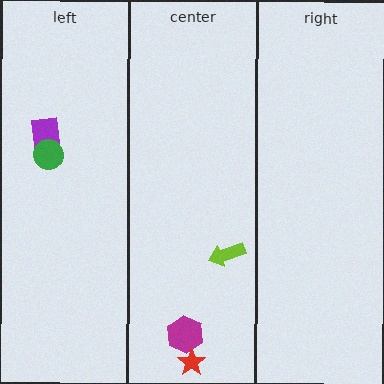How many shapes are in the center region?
3.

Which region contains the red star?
The center region.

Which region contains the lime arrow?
The center region.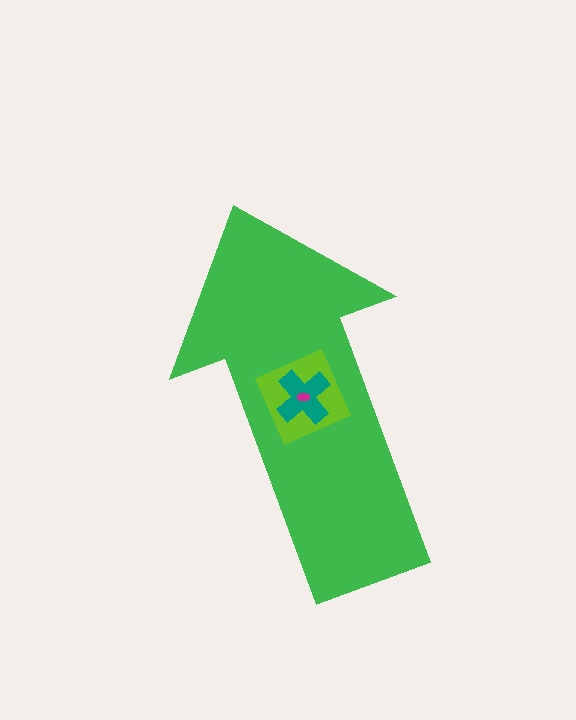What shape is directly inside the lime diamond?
The teal cross.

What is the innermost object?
The magenta ellipse.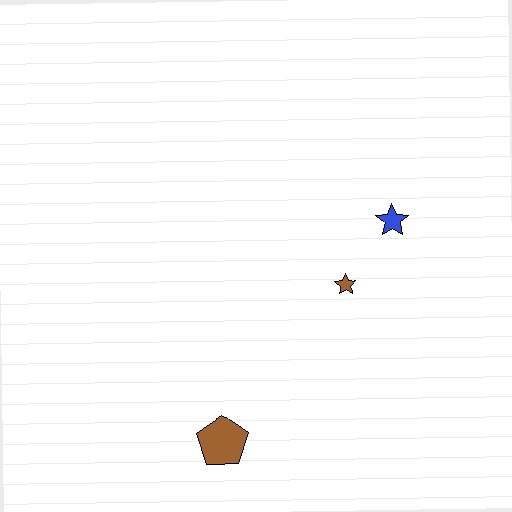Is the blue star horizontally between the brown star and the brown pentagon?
No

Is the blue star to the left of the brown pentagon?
No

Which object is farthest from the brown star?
The brown pentagon is farthest from the brown star.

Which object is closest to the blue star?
The brown star is closest to the blue star.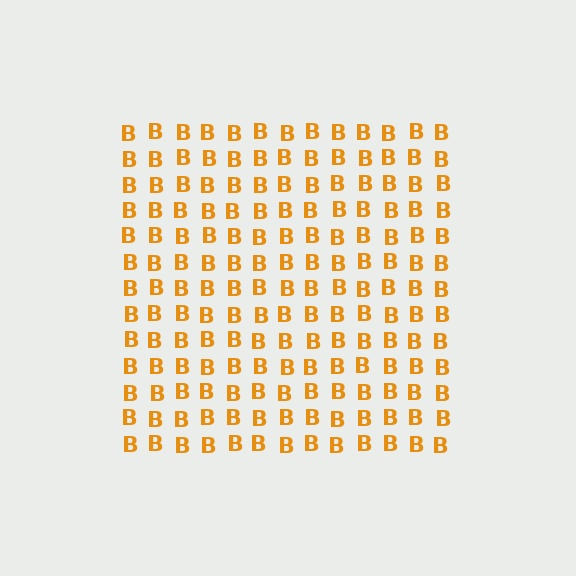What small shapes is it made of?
It is made of small letter B's.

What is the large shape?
The large shape is a square.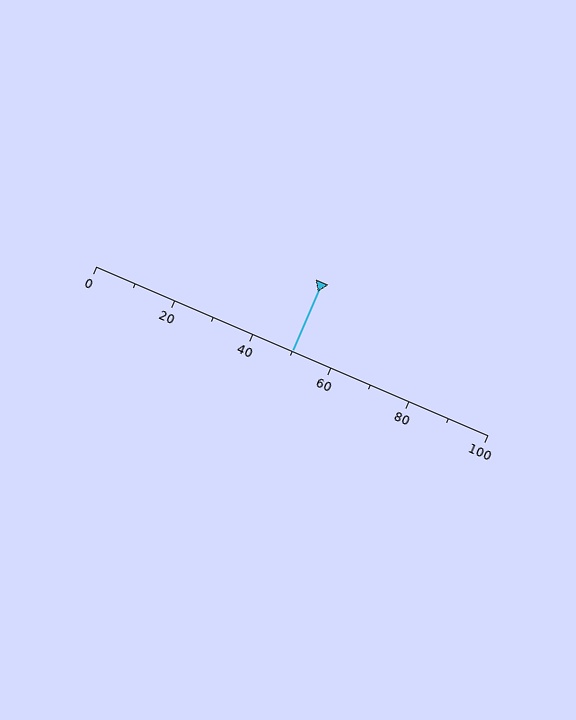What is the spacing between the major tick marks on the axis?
The major ticks are spaced 20 apart.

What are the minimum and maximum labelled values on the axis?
The axis runs from 0 to 100.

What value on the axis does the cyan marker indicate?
The marker indicates approximately 50.